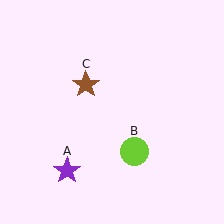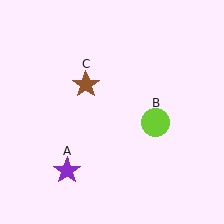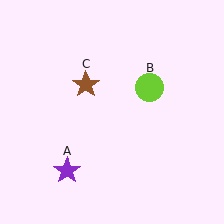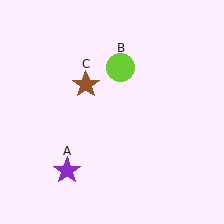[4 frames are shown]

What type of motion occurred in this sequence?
The lime circle (object B) rotated counterclockwise around the center of the scene.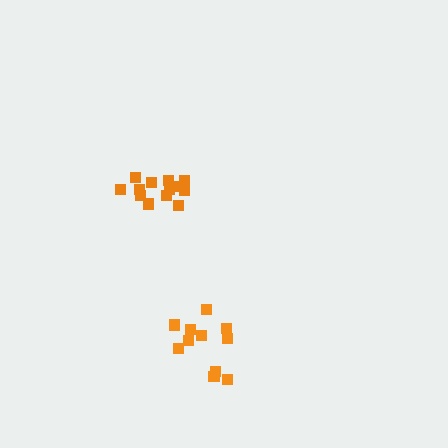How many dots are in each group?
Group 1: 11 dots, Group 2: 14 dots (25 total).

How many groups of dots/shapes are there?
There are 2 groups.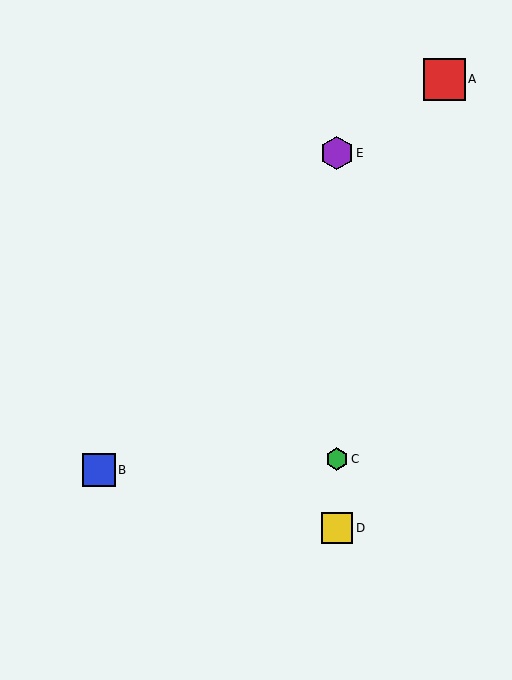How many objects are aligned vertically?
3 objects (C, D, E) are aligned vertically.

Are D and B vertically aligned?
No, D is at x≈337 and B is at x≈99.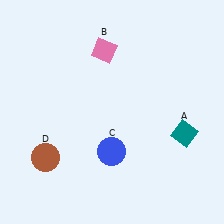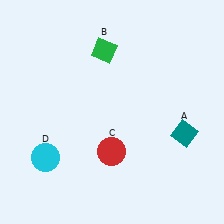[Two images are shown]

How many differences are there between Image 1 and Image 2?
There are 3 differences between the two images.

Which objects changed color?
B changed from pink to green. C changed from blue to red. D changed from brown to cyan.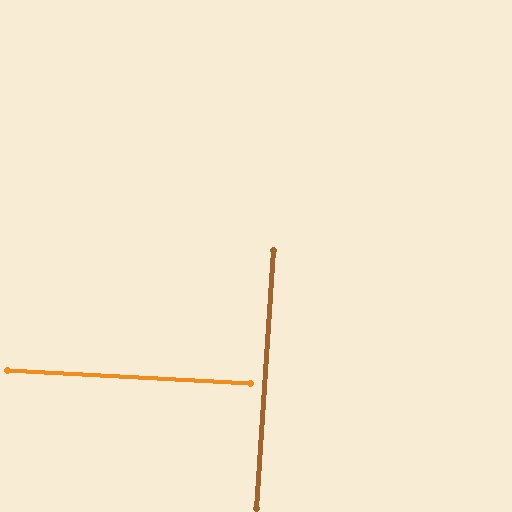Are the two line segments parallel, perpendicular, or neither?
Perpendicular — they meet at approximately 89°.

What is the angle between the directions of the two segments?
Approximately 89 degrees.